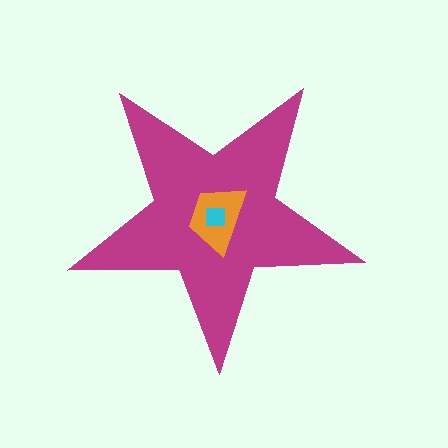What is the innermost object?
The cyan square.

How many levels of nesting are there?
3.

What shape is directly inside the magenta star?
The orange trapezoid.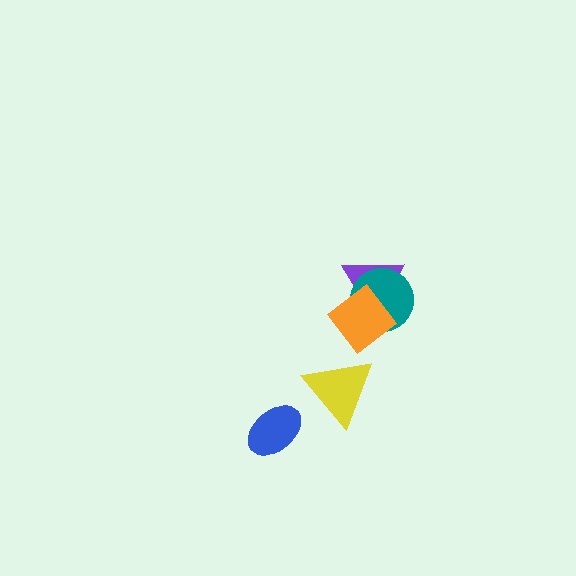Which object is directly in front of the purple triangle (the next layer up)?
The teal circle is directly in front of the purple triangle.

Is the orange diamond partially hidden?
No, no other shape covers it.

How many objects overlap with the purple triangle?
2 objects overlap with the purple triangle.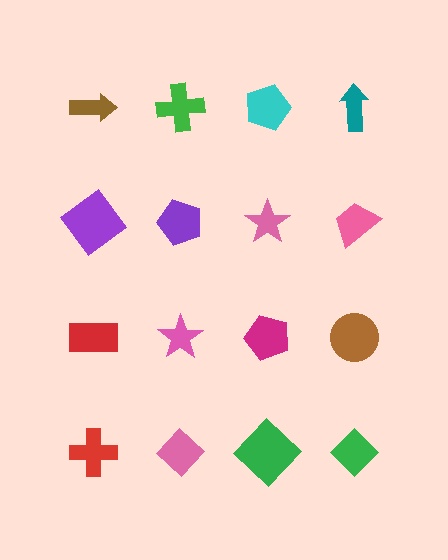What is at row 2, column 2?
A purple pentagon.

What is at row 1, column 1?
A brown arrow.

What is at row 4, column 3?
A green diamond.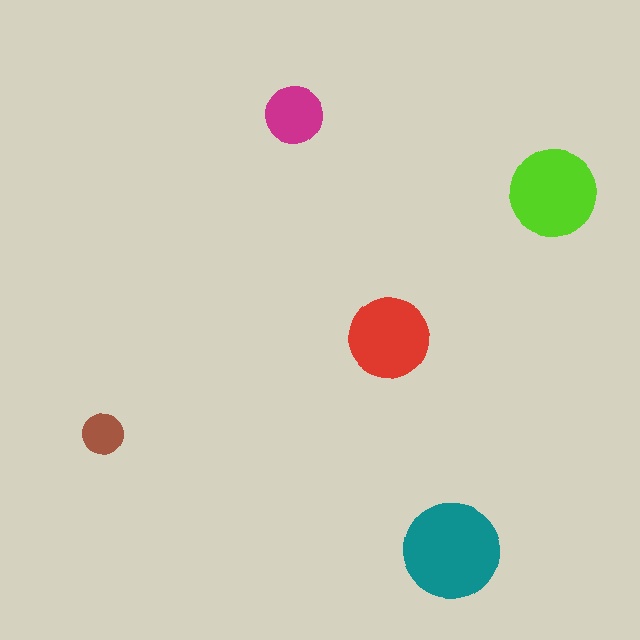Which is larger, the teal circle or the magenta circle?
The teal one.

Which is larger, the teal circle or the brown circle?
The teal one.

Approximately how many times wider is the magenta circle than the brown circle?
About 1.5 times wider.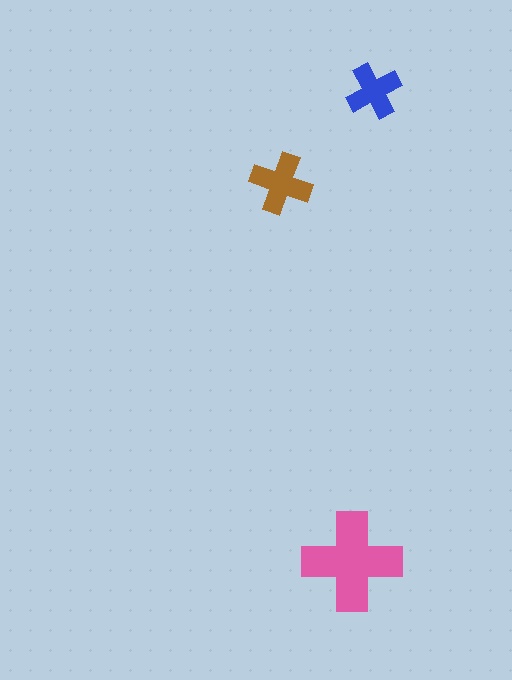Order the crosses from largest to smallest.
the pink one, the brown one, the blue one.